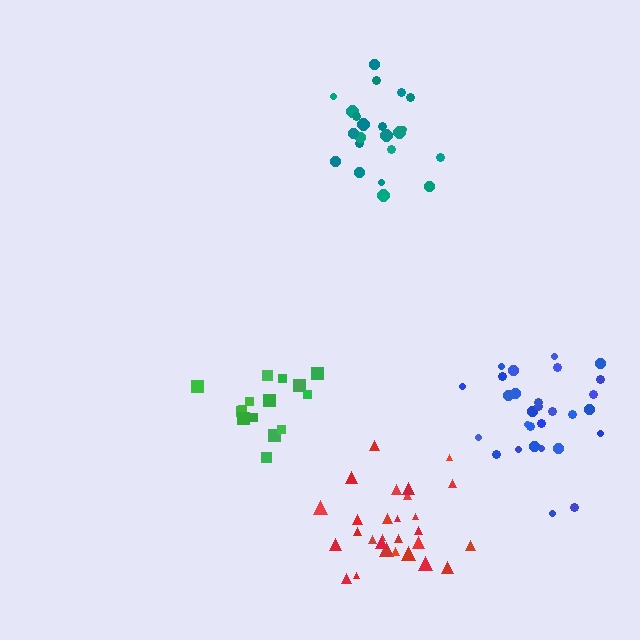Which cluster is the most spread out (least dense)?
Green.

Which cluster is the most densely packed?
Teal.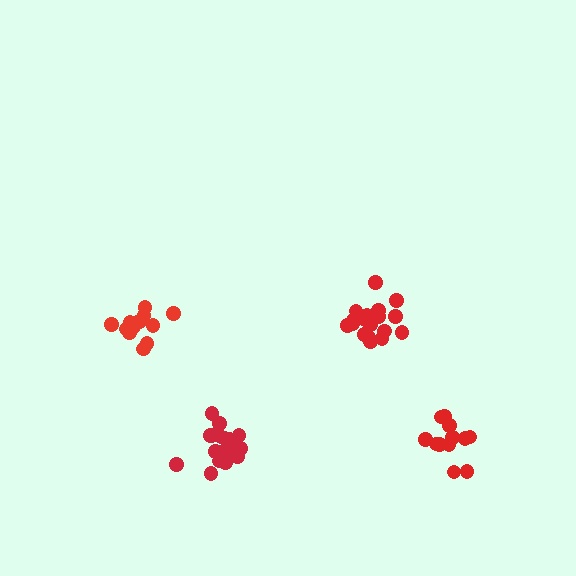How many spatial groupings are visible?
There are 4 spatial groupings.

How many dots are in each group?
Group 1: 13 dots, Group 2: 18 dots, Group 3: 12 dots, Group 4: 18 dots (61 total).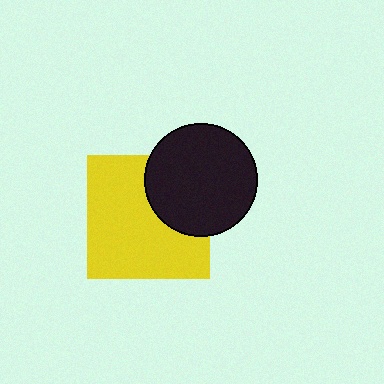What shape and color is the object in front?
The object in front is a black circle.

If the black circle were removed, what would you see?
You would see the complete yellow square.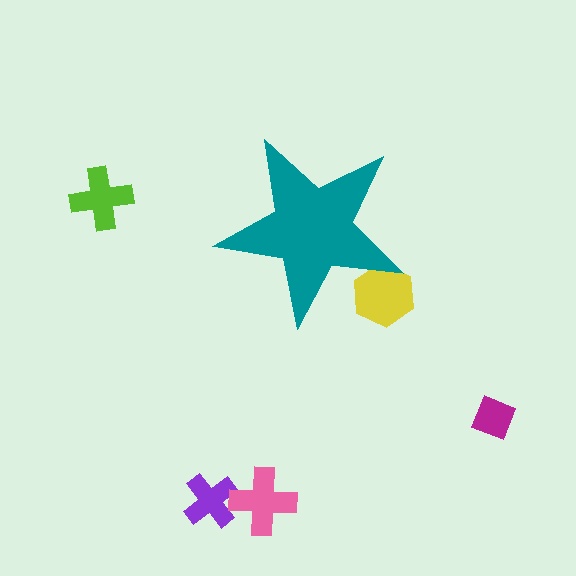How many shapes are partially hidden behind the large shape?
1 shape is partially hidden.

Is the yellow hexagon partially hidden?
Yes, the yellow hexagon is partially hidden behind the teal star.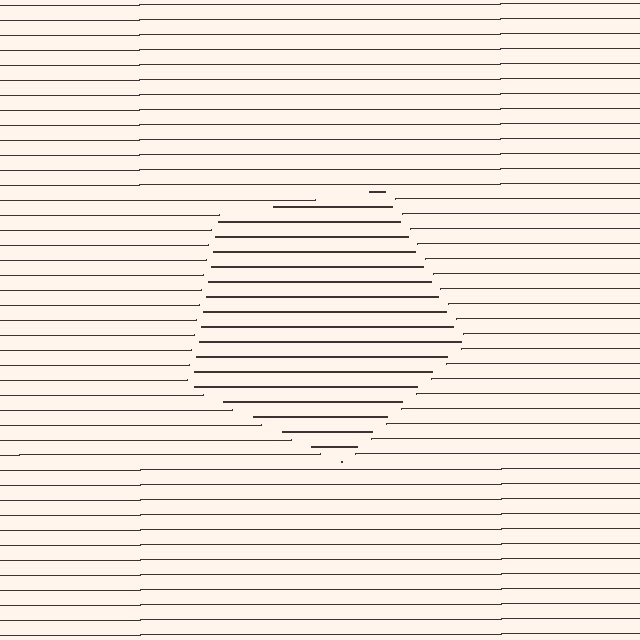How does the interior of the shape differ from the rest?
The interior of the shape contains the same grating, shifted by half a period — the contour is defined by the phase discontinuity where line-ends from the inner and outer gratings abut.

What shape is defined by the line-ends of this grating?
An illusory pentagon. The interior of the shape contains the same grating, shifted by half a period — the contour is defined by the phase discontinuity where line-ends from the inner and outer gratings abut.